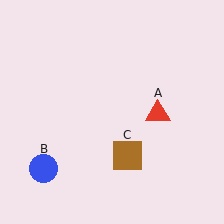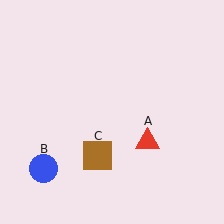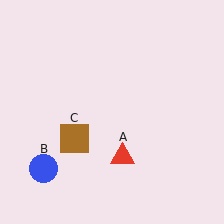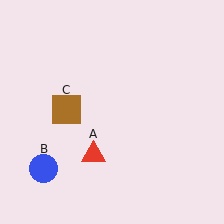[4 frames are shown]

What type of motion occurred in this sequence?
The red triangle (object A), brown square (object C) rotated clockwise around the center of the scene.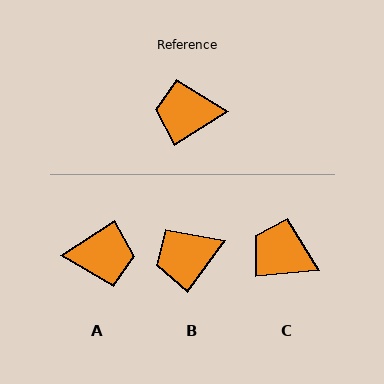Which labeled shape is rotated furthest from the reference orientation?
A, about 179 degrees away.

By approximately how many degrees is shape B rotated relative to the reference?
Approximately 22 degrees counter-clockwise.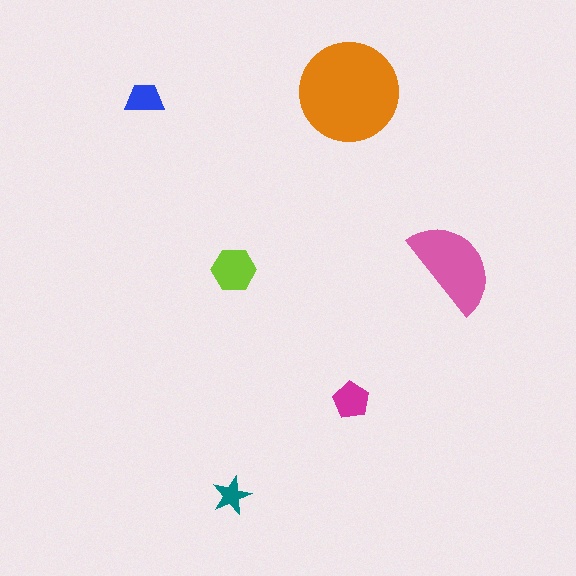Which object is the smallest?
The teal star.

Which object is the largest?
The orange circle.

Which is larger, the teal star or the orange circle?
The orange circle.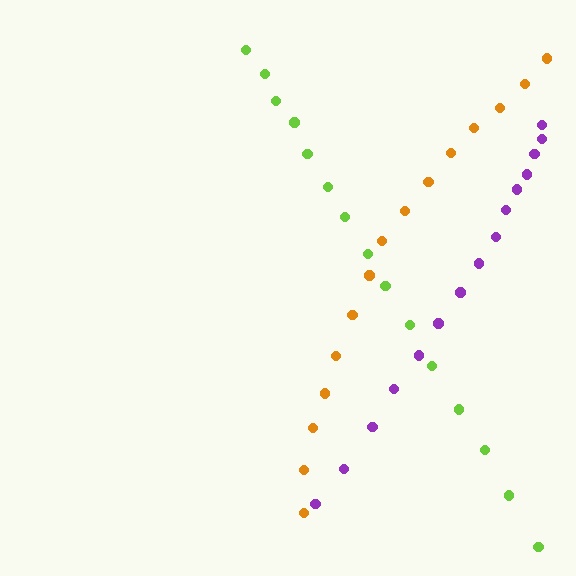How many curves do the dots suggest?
There are 3 distinct paths.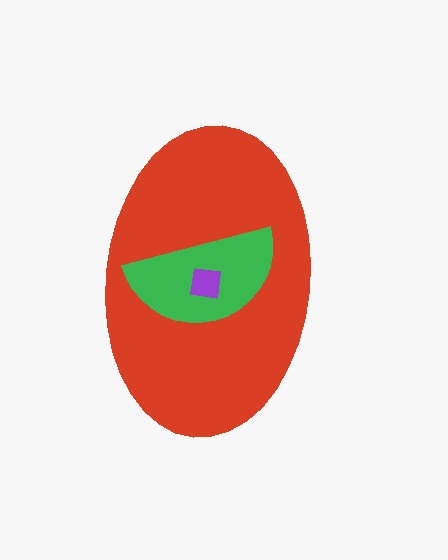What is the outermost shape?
The red ellipse.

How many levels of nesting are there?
3.